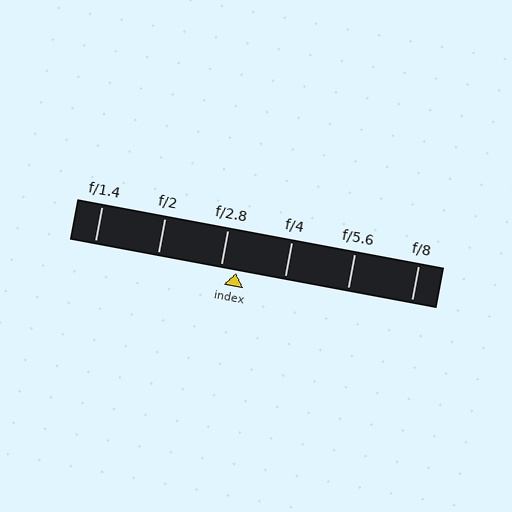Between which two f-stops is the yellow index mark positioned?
The index mark is between f/2.8 and f/4.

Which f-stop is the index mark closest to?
The index mark is closest to f/2.8.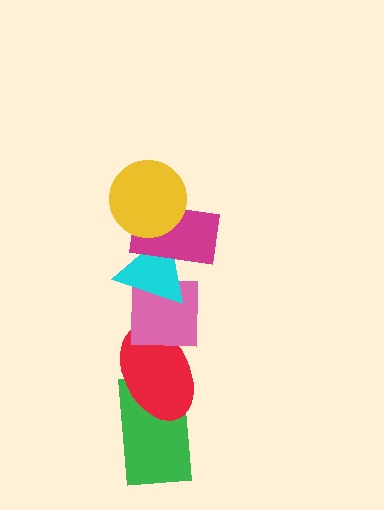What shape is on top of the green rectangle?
The red ellipse is on top of the green rectangle.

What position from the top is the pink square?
The pink square is 4th from the top.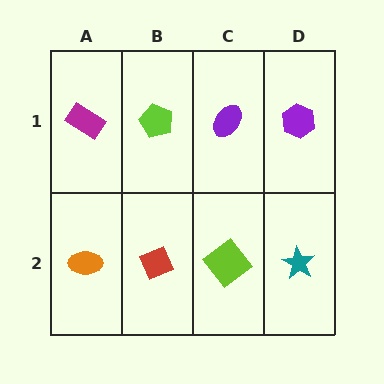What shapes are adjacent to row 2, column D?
A purple hexagon (row 1, column D), a lime diamond (row 2, column C).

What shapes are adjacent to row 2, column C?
A purple ellipse (row 1, column C), a red diamond (row 2, column B), a teal star (row 2, column D).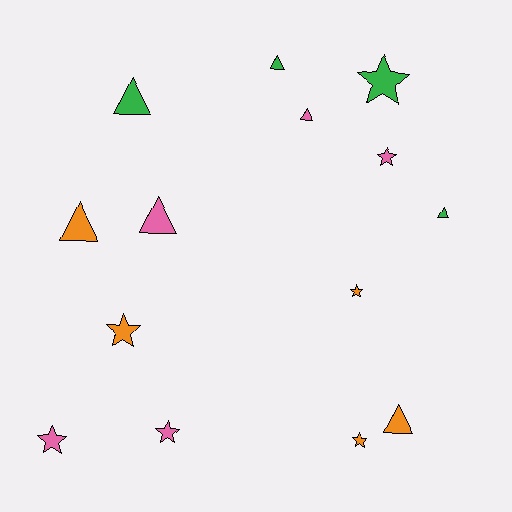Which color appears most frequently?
Orange, with 5 objects.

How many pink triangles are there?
There are 2 pink triangles.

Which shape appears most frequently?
Triangle, with 7 objects.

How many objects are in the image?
There are 14 objects.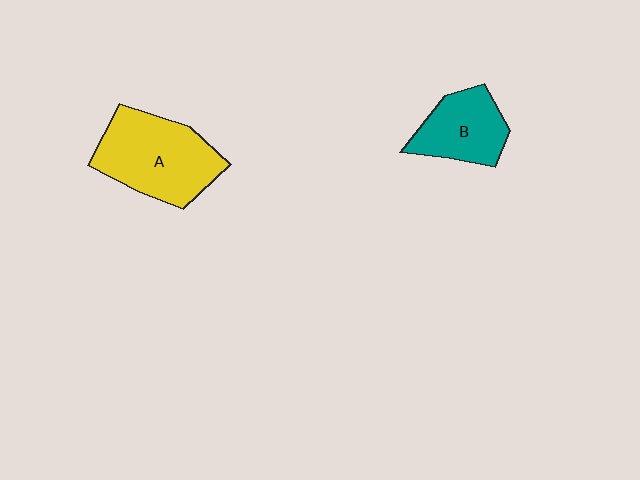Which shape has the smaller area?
Shape B (teal).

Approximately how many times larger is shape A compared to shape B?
Approximately 1.6 times.